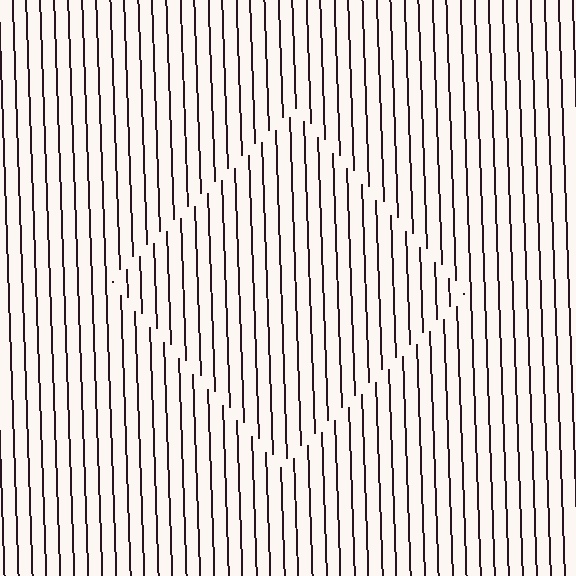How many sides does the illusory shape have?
4 sides — the line-ends trace a square.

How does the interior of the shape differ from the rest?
The interior of the shape contains the same grating, shifted by half a period — the contour is defined by the phase discontinuity where line-ends from the inner and outer gratings abut.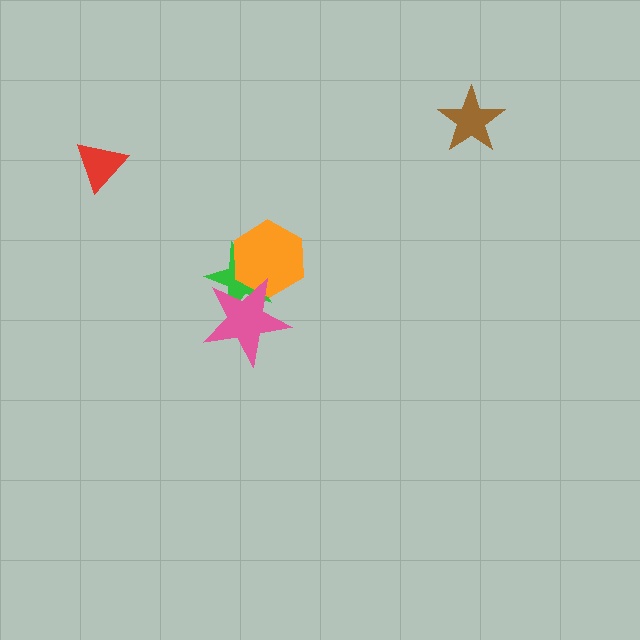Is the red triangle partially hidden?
No, no other shape covers it.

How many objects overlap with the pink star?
2 objects overlap with the pink star.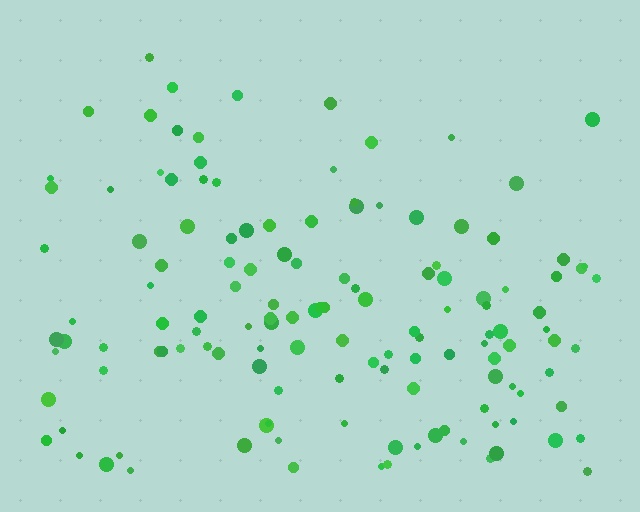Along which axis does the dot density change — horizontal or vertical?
Vertical.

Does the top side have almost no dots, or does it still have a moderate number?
Still a moderate number, just noticeably fewer than the bottom.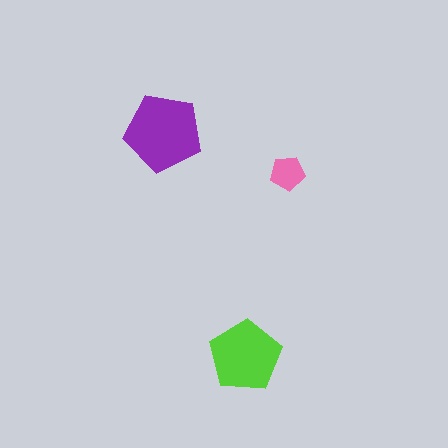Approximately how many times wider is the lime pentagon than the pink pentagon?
About 2 times wider.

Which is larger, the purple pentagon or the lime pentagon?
The purple one.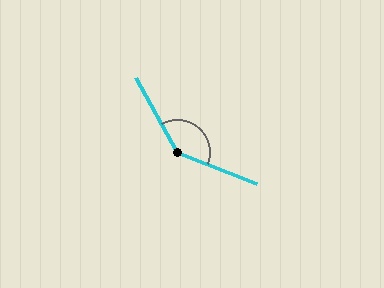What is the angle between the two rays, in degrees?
Approximately 140 degrees.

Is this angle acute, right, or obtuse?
It is obtuse.